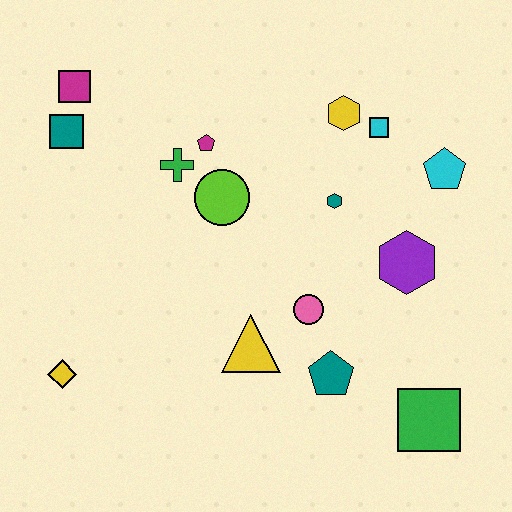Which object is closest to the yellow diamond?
The yellow triangle is closest to the yellow diamond.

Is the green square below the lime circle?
Yes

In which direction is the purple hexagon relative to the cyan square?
The purple hexagon is below the cyan square.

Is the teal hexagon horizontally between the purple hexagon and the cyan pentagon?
No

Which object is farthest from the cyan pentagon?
The yellow diamond is farthest from the cyan pentagon.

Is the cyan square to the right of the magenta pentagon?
Yes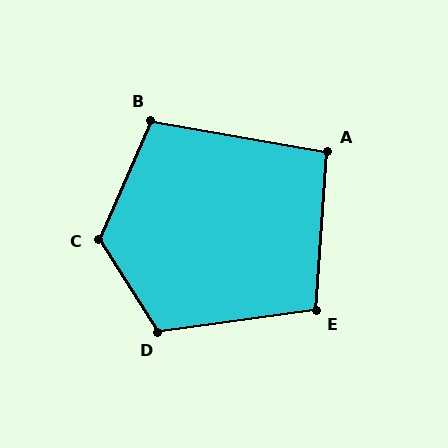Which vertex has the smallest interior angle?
A, at approximately 96 degrees.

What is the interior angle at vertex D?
Approximately 115 degrees (obtuse).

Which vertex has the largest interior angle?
C, at approximately 123 degrees.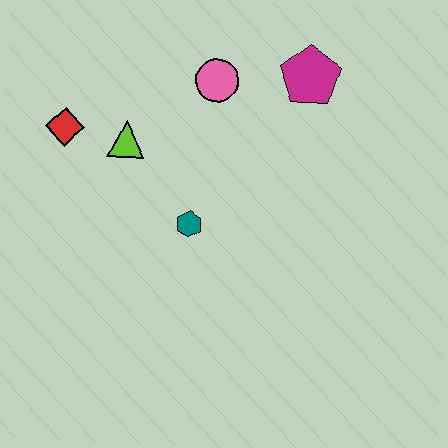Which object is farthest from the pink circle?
The red diamond is farthest from the pink circle.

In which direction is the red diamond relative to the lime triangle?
The red diamond is to the left of the lime triangle.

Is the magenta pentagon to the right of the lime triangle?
Yes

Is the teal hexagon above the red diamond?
No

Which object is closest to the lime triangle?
The red diamond is closest to the lime triangle.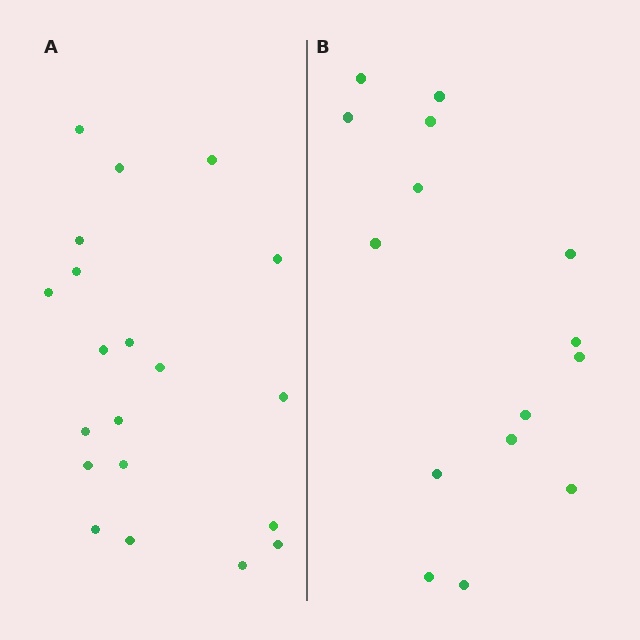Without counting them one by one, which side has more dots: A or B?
Region A (the left region) has more dots.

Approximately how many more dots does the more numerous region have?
Region A has about 5 more dots than region B.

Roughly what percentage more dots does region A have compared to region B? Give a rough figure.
About 35% more.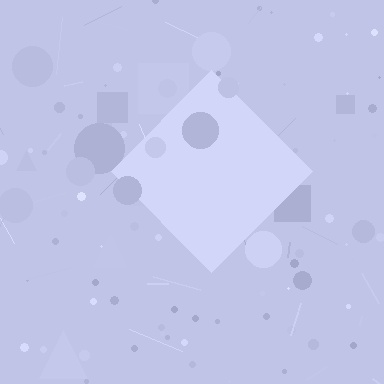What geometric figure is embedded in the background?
A diamond is embedded in the background.